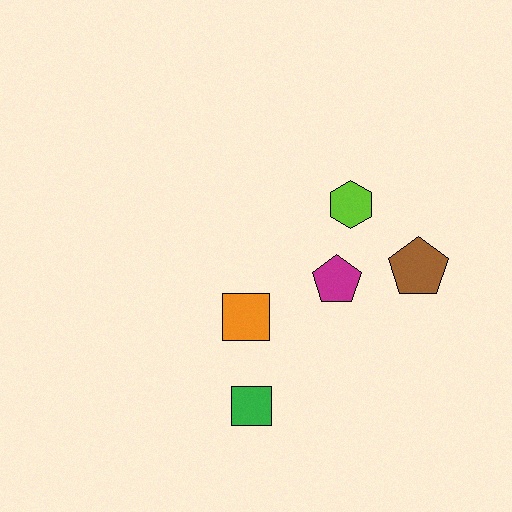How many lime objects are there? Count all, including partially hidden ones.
There is 1 lime object.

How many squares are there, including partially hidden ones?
There are 2 squares.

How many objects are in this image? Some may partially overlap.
There are 5 objects.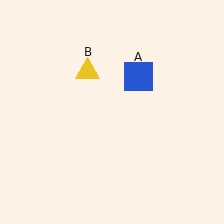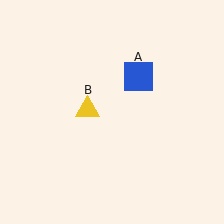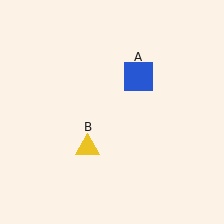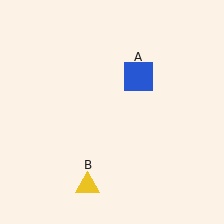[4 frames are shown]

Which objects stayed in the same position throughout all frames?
Blue square (object A) remained stationary.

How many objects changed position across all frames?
1 object changed position: yellow triangle (object B).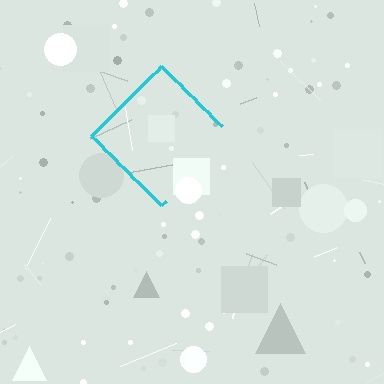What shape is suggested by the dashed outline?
The dashed outline suggests a diamond.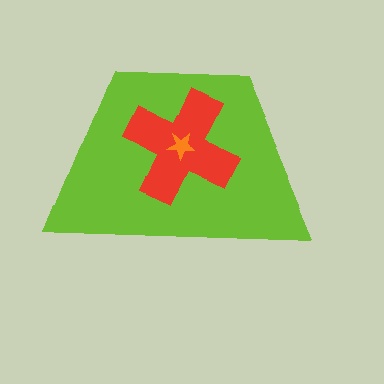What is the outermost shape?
The lime trapezoid.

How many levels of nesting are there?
3.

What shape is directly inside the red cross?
The orange star.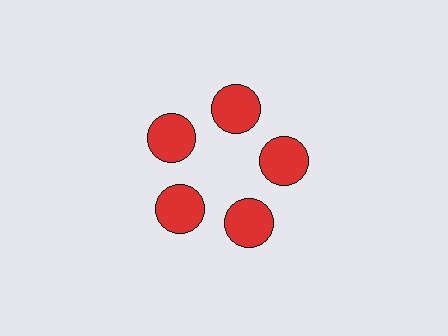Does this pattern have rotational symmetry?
Yes, this pattern has 5-fold rotational symmetry. It looks the same after rotating 72 degrees around the center.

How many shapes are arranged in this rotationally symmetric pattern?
There are 5 shapes, arranged in 5 groups of 1.